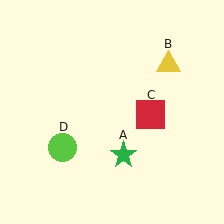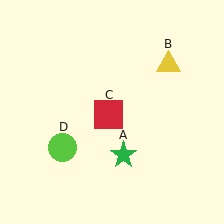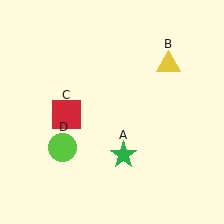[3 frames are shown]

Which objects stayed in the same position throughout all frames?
Green star (object A) and yellow triangle (object B) and lime circle (object D) remained stationary.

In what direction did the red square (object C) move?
The red square (object C) moved left.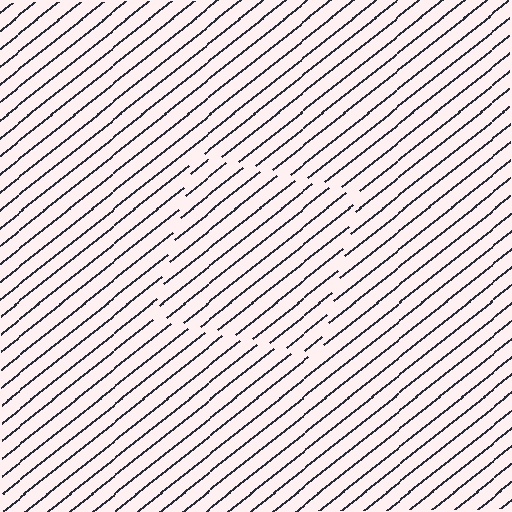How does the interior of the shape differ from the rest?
The interior of the shape contains the same grating, shifted by half a period — the contour is defined by the phase discontinuity where line-ends from the inner and outer gratings abut.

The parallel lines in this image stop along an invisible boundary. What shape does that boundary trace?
An illusory square. The interior of the shape contains the same grating, shifted by half a period — the contour is defined by the phase discontinuity where line-ends from the inner and outer gratings abut.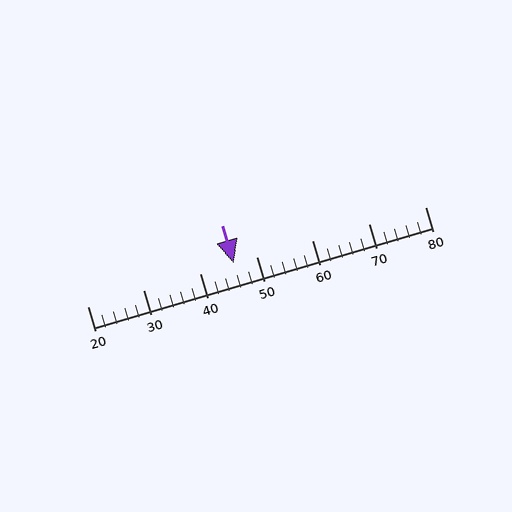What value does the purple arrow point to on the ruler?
The purple arrow points to approximately 46.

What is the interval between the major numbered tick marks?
The major tick marks are spaced 10 units apart.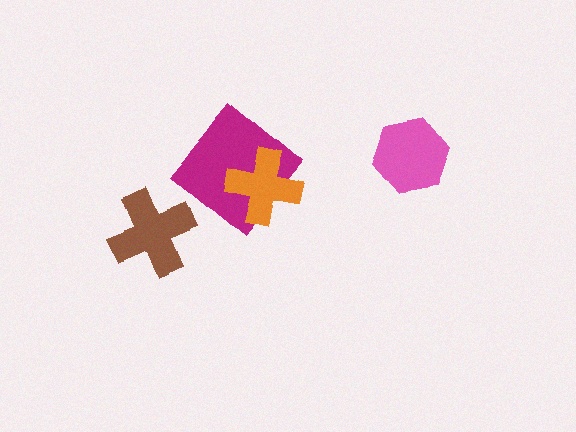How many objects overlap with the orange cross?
1 object overlaps with the orange cross.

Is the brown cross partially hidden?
No, no other shape covers it.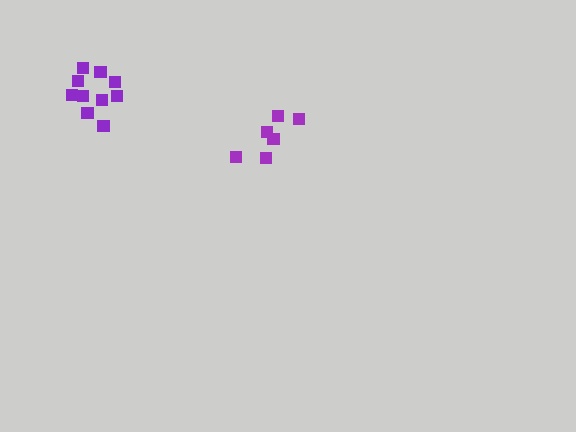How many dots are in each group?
Group 1: 6 dots, Group 2: 10 dots (16 total).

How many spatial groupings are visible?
There are 2 spatial groupings.